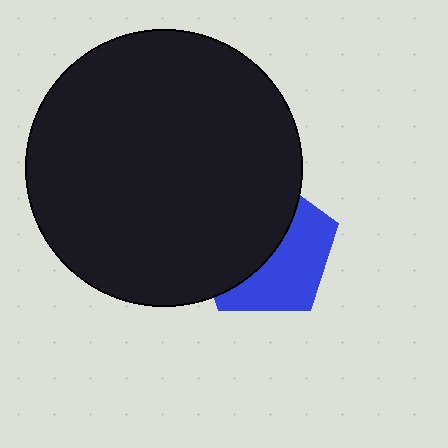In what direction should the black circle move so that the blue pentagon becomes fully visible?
The black circle should move left. That is the shortest direction to clear the overlap and leave the blue pentagon fully visible.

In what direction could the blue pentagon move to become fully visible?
The blue pentagon could move right. That would shift it out from behind the black circle entirely.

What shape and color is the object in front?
The object in front is a black circle.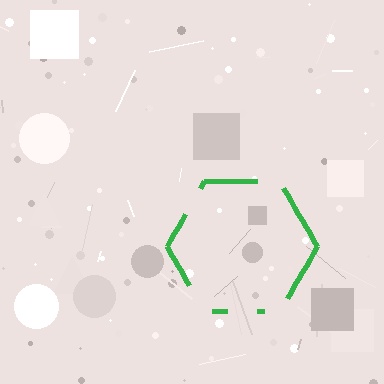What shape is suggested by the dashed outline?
The dashed outline suggests a hexagon.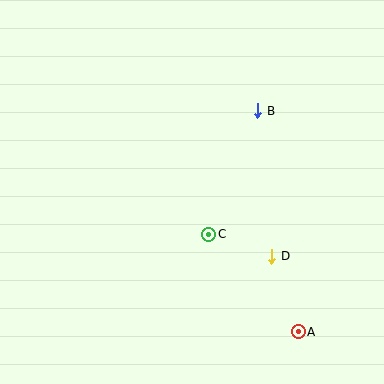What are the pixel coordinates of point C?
Point C is at (209, 234).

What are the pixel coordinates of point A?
Point A is at (298, 332).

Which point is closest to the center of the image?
Point C at (209, 234) is closest to the center.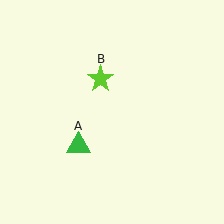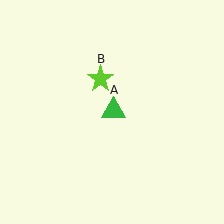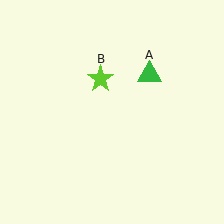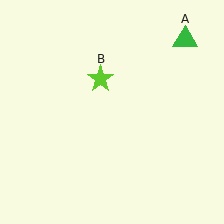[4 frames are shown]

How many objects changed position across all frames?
1 object changed position: green triangle (object A).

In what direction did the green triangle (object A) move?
The green triangle (object A) moved up and to the right.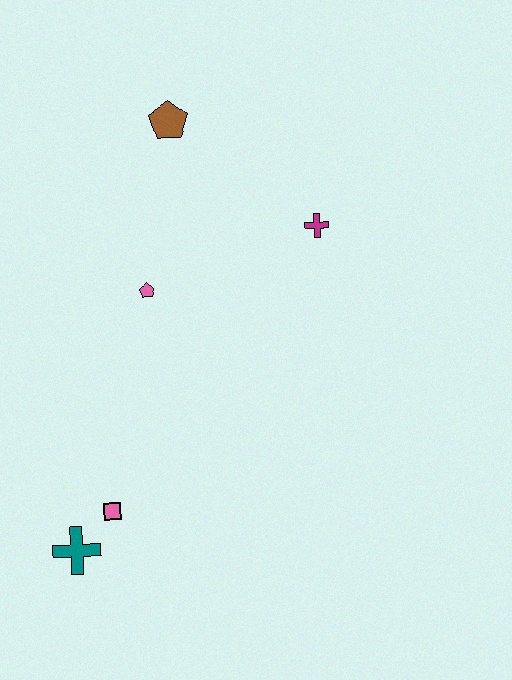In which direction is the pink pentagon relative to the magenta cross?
The pink pentagon is to the left of the magenta cross.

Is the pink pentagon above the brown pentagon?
No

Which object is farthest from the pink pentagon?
The teal cross is farthest from the pink pentagon.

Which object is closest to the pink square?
The teal cross is closest to the pink square.